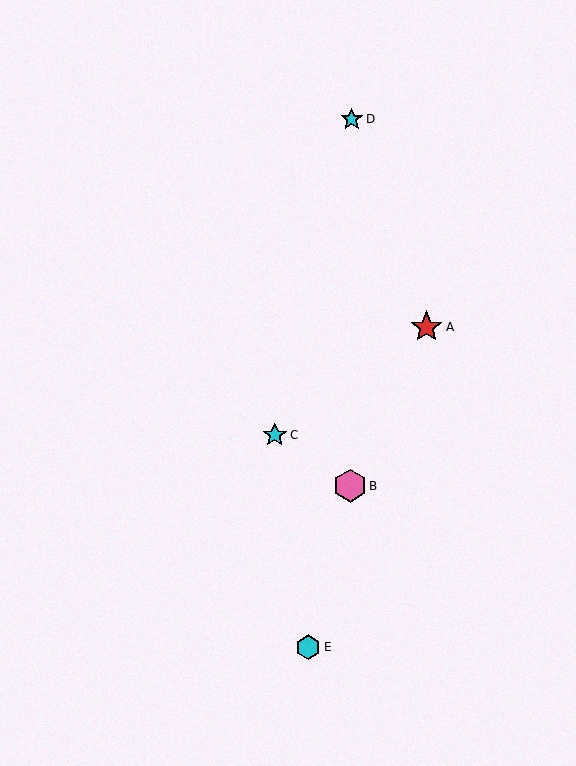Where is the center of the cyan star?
The center of the cyan star is at (352, 119).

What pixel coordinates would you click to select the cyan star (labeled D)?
Click at (352, 119) to select the cyan star D.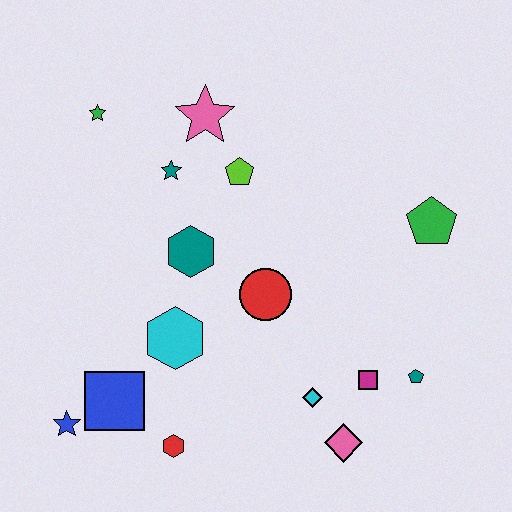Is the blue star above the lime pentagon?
No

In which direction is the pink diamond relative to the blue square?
The pink diamond is to the right of the blue square.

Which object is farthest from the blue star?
The green pentagon is farthest from the blue star.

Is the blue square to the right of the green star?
Yes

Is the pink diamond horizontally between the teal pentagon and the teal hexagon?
Yes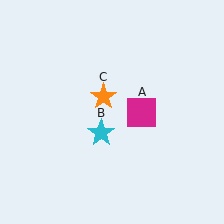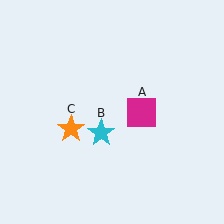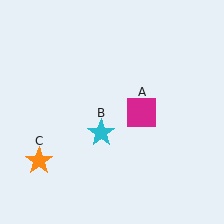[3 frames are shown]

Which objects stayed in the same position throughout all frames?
Magenta square (object A) and cyan star (object B) remained stationary.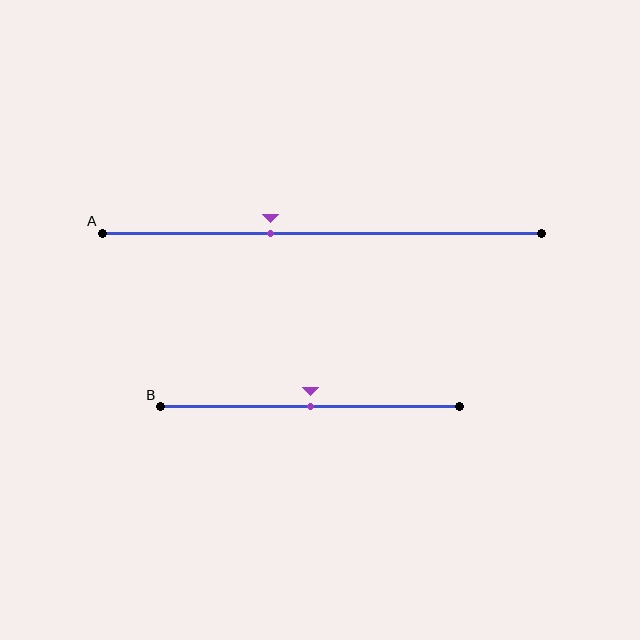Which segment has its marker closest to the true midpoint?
Segment B has its marker closest to the true midpoint.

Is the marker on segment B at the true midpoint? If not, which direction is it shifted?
Yes, the marker on segment B is at the true midpoint.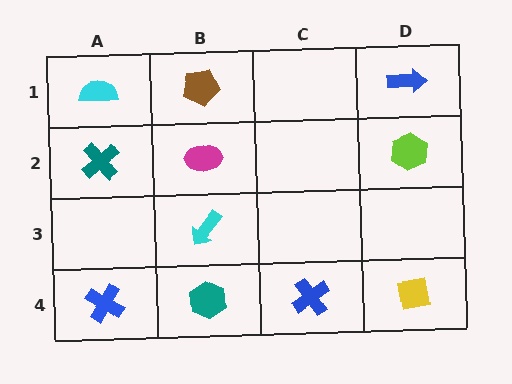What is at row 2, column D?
A lime hexagon.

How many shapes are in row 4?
4 shapes.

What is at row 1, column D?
A blue arrow.